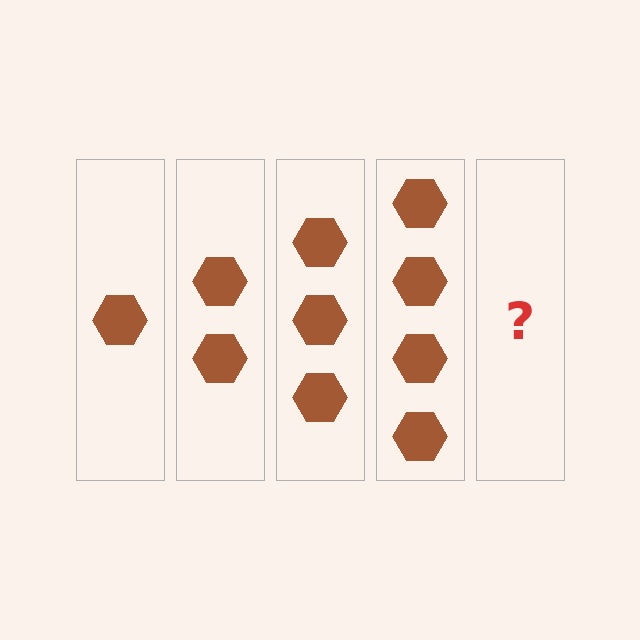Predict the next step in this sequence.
The next step is 5 hexagons.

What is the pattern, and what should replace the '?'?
The pattern is that each step adds one more hexagon. The '?' should be 5 hexagons.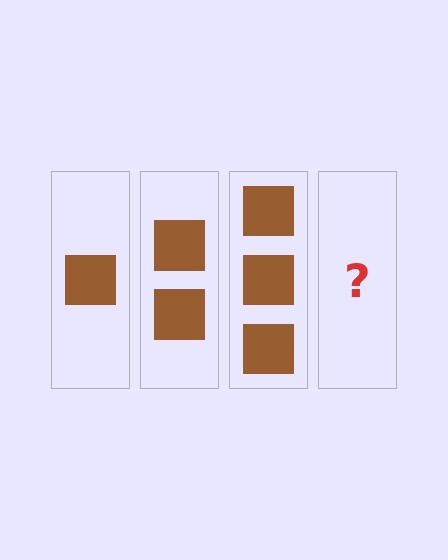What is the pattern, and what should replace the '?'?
The pattern is that each step adds one more square. The '?' should be 4 squares.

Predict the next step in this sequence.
The next step is 4 squares.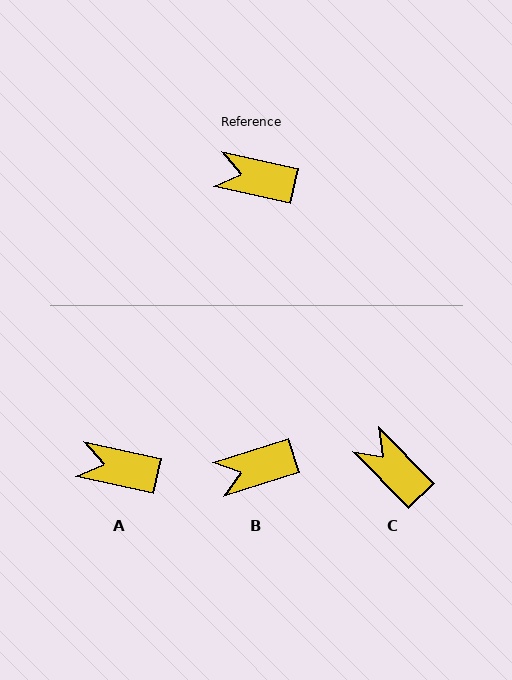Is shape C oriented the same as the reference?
No, it is off by about 33 degrees.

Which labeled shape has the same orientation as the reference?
A.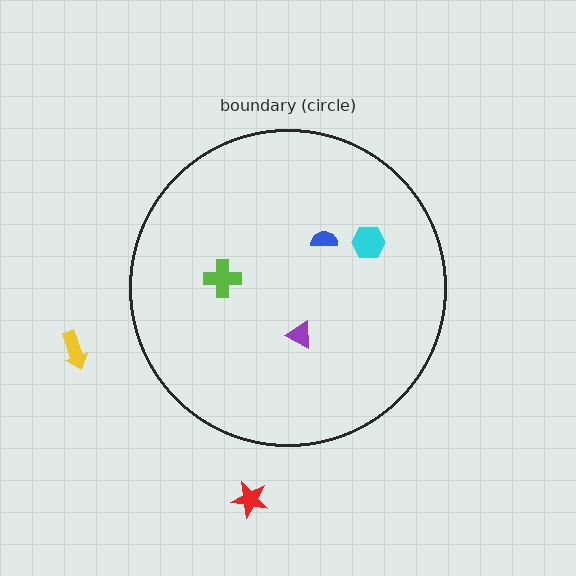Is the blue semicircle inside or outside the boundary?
Inside.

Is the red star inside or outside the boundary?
Outside.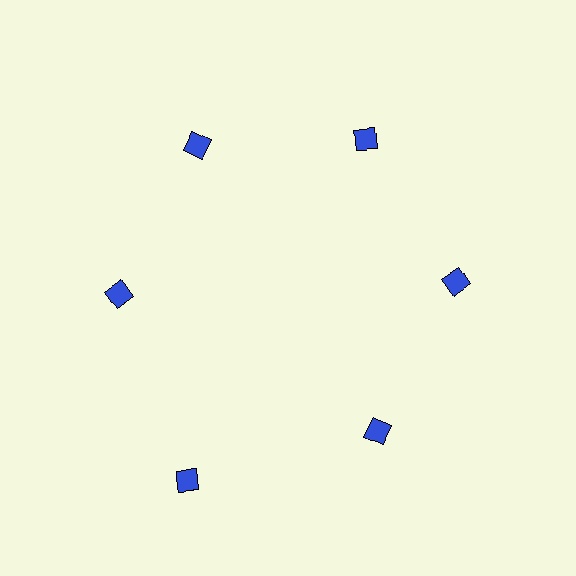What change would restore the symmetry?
The symmetry would be restored by moving it inward, back onto the ring so that all 6 diamonds sit at equal angles and equal distance from the center.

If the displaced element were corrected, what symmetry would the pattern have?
It would have 6-fold rotational symmetry — the pattern would map onto itself every 60 degrees.